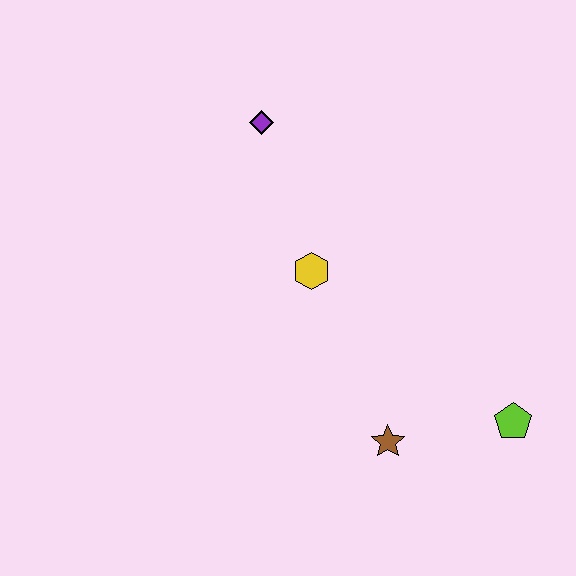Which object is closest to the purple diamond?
The yellow hexagon is closest to the purple diamond.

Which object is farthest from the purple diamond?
The lime pentagon is farthest from the purple diamond.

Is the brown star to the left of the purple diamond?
No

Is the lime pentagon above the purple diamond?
No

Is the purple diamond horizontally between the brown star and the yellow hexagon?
No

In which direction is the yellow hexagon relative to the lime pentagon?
The yellow hexagon is to the left of the lime pentagon.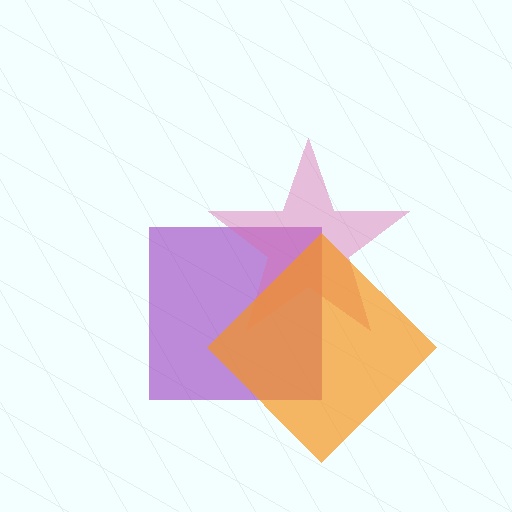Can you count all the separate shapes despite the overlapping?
Yes, there are 3 separate shapes.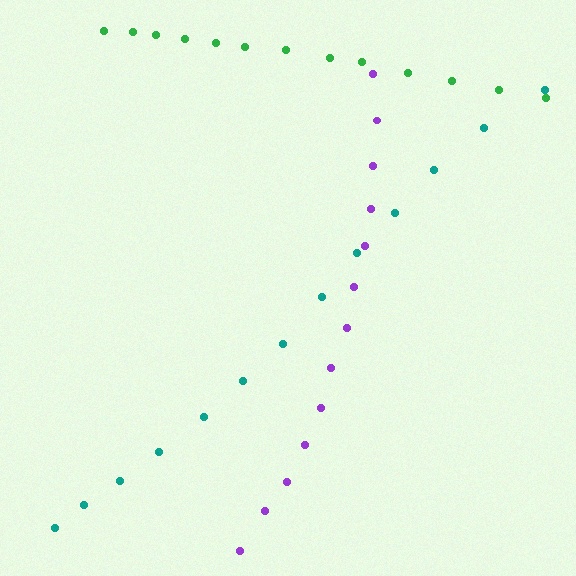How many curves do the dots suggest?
There are 3 distinct paths.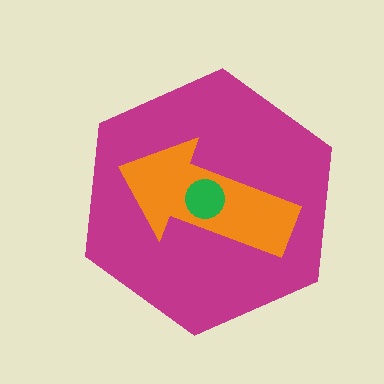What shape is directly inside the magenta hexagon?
The orange arrow.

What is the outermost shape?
The magenta hexagon.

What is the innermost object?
The green circle.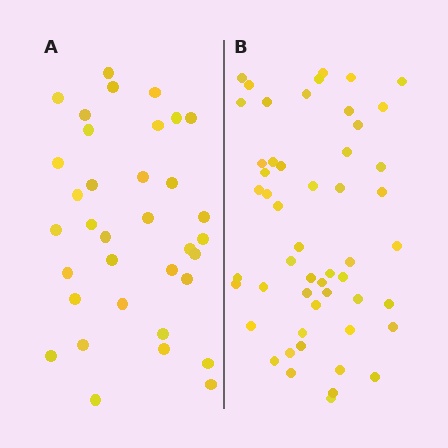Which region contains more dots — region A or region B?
Region B (the right region) has more dots.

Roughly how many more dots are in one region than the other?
Region B has approximately 15 more dots than region A.